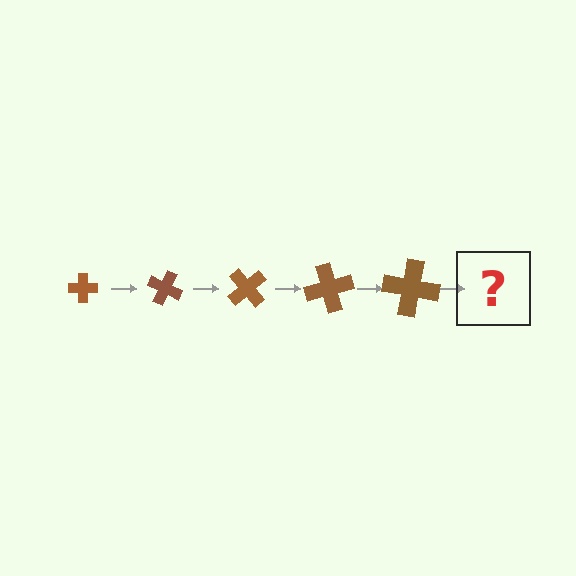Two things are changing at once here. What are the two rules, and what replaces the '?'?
The two rules are that the cross grows larger each step and it rotates 25 degrees each step. The '?' should be a cross, larger than the previous one and rotated 125 degrees from the start.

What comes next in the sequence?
The next element should be a cross, larger than the previous one and rotated 125 degrees from the start.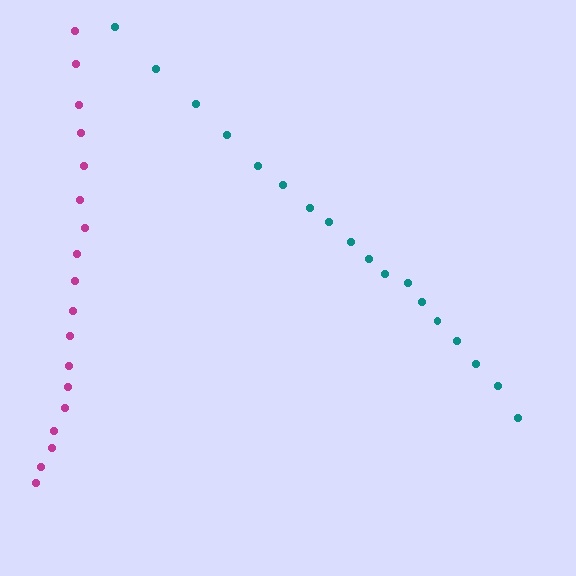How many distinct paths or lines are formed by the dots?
There are 2 distinct paths.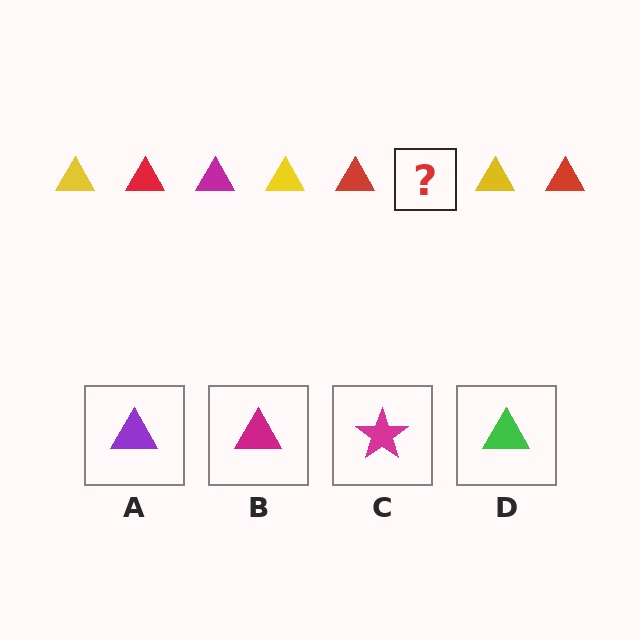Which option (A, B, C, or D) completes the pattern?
B.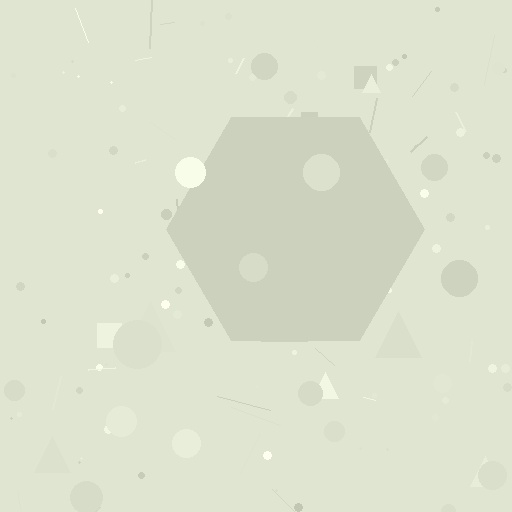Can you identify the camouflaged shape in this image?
The camouflaged shape is a hexagon.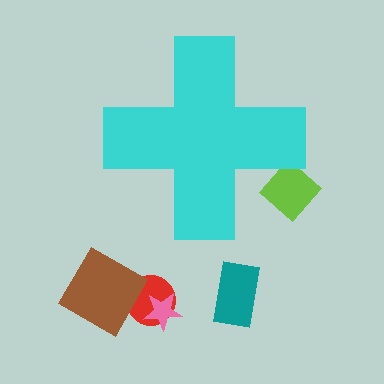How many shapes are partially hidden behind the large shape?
1 shape is partially hidden.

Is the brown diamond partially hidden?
No, the brown diamond is fully visible.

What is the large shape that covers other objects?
A cyan cross.